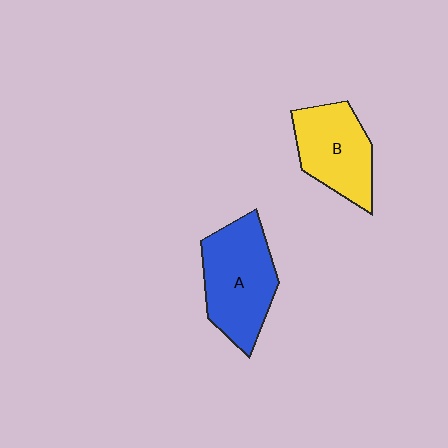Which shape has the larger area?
Shape A (blue).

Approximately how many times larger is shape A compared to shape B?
Approximately 1.2 times.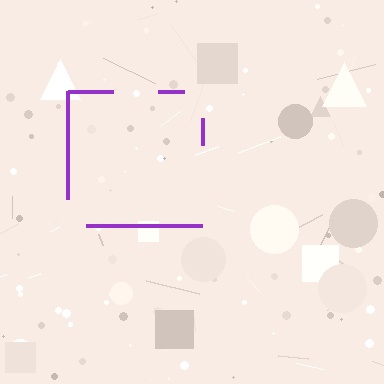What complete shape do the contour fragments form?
The contour fragments form a square.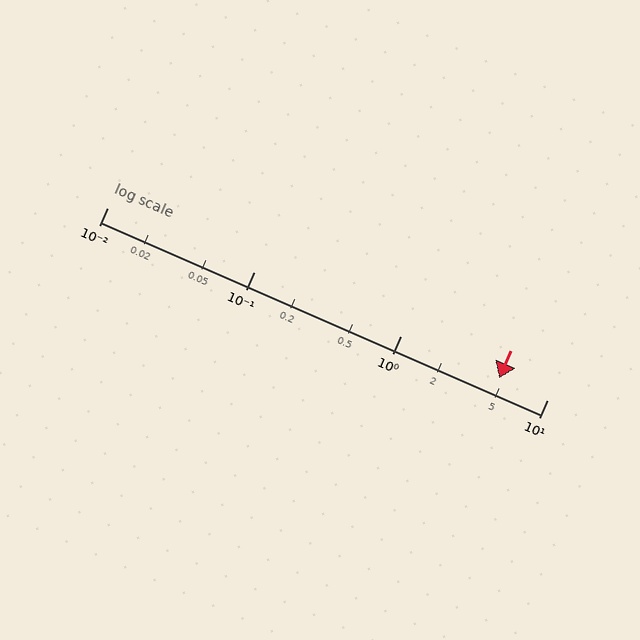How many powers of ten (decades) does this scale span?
The scale spans 3 decades, from 0.01 to 10.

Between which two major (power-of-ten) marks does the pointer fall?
The pointer is between 1 and 10.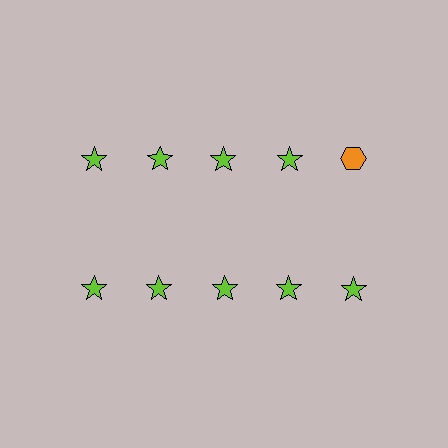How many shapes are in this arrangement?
There are 10 shapes arranged in a grid pattern.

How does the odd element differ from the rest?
It differs in both color (orange instead of lime) and shape (hexagon instead of star).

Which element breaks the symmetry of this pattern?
The orange hexagon in the top row, rightmost column breaks the symmetry. All other shapes are lime stars.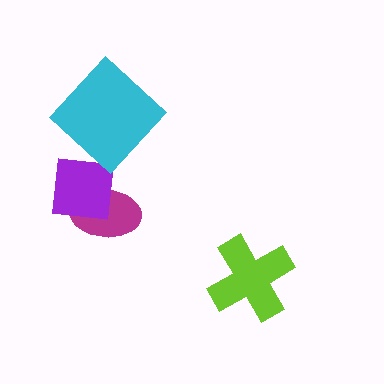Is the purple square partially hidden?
No, no other shape covers it.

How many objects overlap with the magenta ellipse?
1 object overlaps with the magenta ellipse.